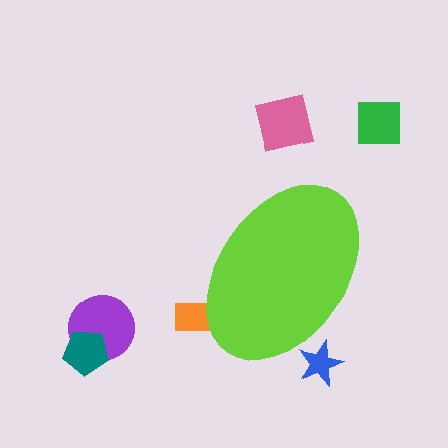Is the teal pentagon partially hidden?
No, the teal pentagon is fully visible.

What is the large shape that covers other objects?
A lime ellipse.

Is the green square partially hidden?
No, the green square is fully visible.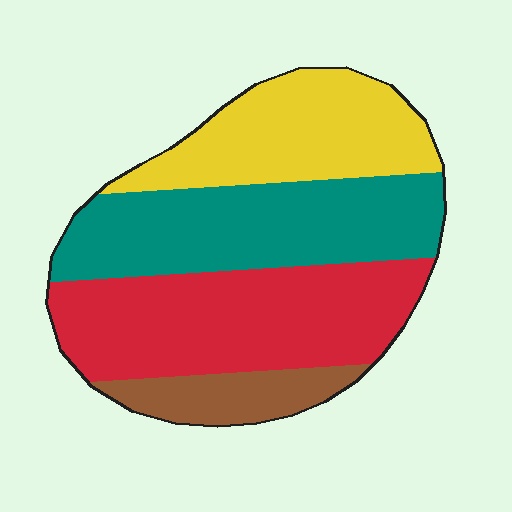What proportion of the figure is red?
Red takes up about one third (1/3) of the figure.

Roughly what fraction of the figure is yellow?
Yellow covers 24% of the figure.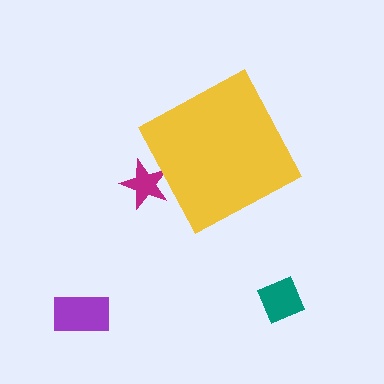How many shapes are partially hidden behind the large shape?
1 shape is partially hidden.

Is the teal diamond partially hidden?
No, the teal diamond is fully visible.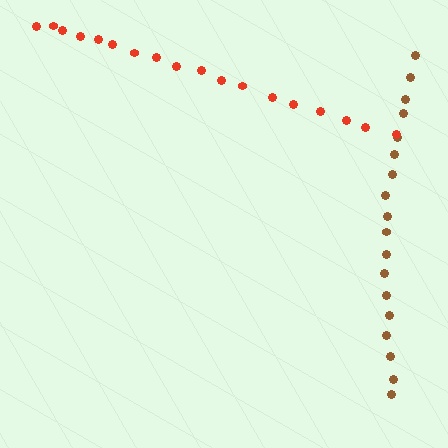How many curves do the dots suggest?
There are 2 distinct paths.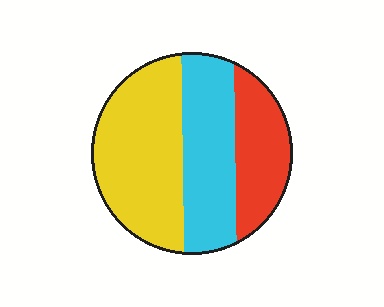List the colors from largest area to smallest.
From largest to smallest: yellow, cyan, red.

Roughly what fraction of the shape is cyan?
Cyan takes up about one third (1/3) of the shape.